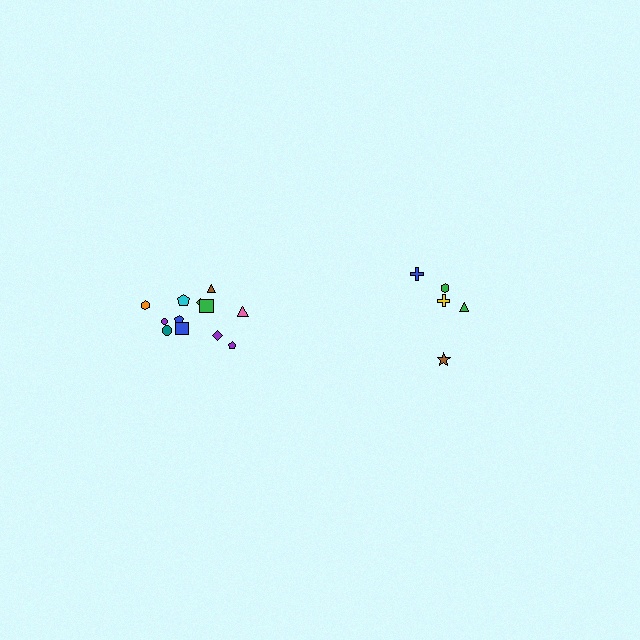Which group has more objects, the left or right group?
The left group.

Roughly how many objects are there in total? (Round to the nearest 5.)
Roughly 15 objects in total.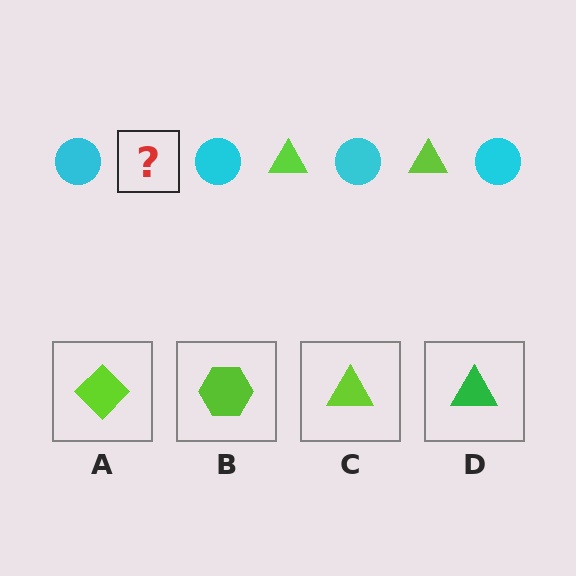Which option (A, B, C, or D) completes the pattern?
C.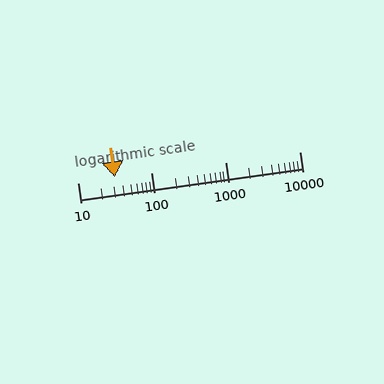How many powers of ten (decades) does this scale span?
The scale spans 3 decades, from 10 to 10000.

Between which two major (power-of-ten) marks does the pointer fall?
The pointer is between 10 and 100.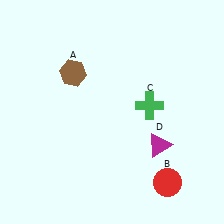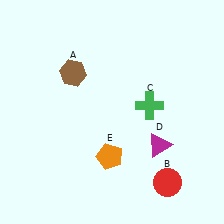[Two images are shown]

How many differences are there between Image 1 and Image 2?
There is 1 difference between the two images.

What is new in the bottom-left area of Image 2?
An orange pentagon (E) was added in the bottom-left area of Image 2.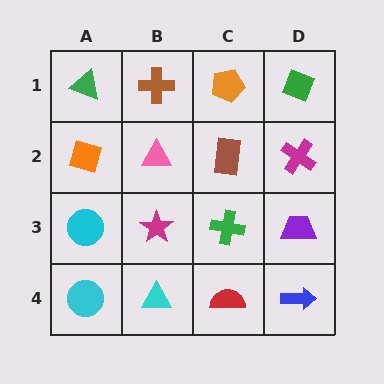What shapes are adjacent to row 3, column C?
A brown rectangle (row 2, column C), a red semicircle (row 4, column C), a magenta star (row 3, column B), a purple trapezoid (row 3, column D).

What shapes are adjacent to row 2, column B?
A brown cross (row 1, column B), a magenta star (row 3, column B), an orange diamond (row 2, column A), a brown rectangle (row 2, column C).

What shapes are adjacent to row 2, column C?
An orange pentagon (row 1, column C), a green cross (row 3, column C), a pink triangle (row 2, column B), a magenta cross (row 2, column D).